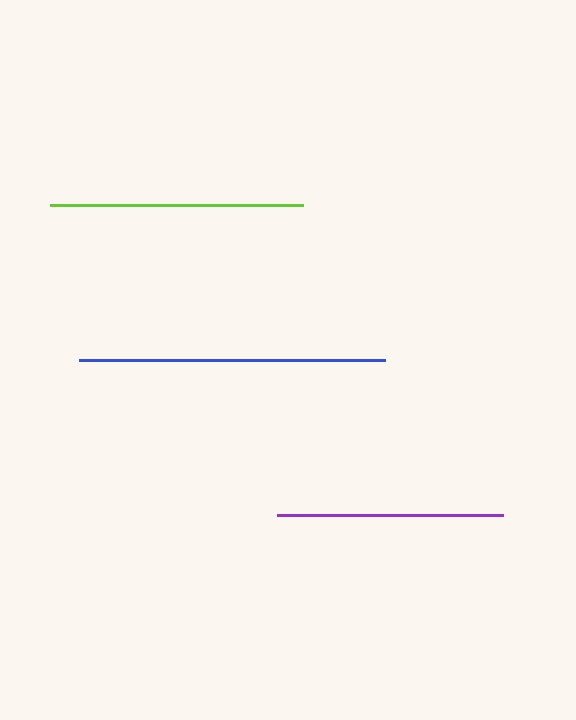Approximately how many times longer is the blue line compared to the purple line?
The blue line is approximately 1.4 times the length of the purple line.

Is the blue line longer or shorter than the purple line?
The blue line is longer than the purple line.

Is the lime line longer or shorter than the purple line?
The lime line is longer than the purple line.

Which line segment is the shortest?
The purple line is the shortest at approximately 226 pixels.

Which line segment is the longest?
The blue line is the longest at approximately 306 pixels.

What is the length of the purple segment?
The purple segment is approximately 226 pixels long.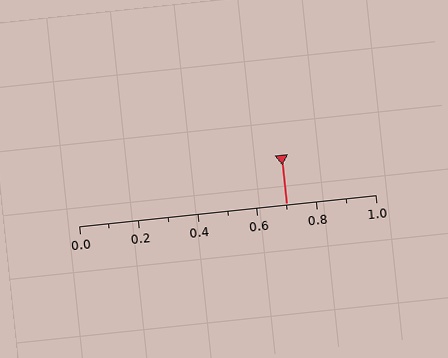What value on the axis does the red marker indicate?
The marker indicates approximately 0.7.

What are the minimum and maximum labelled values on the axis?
The axis runs from 0.0 to 1.0.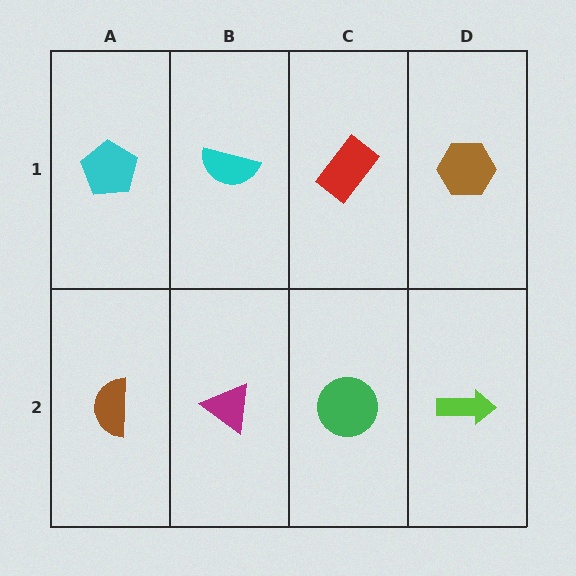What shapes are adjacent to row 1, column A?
A brown semicircle (row 2, column A), a cyan semicircle (row 1, column B).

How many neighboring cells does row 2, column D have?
2.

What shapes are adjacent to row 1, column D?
A lime arrow (row 2, column D), a red rectangle (row 1, column C).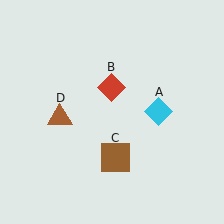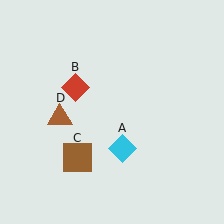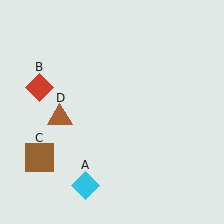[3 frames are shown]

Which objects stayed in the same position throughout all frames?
Brown triangle (object D) remained stationary.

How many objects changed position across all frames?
3 objects changed position: cyan diamond (object A), red diamond (object B), brown square (object C).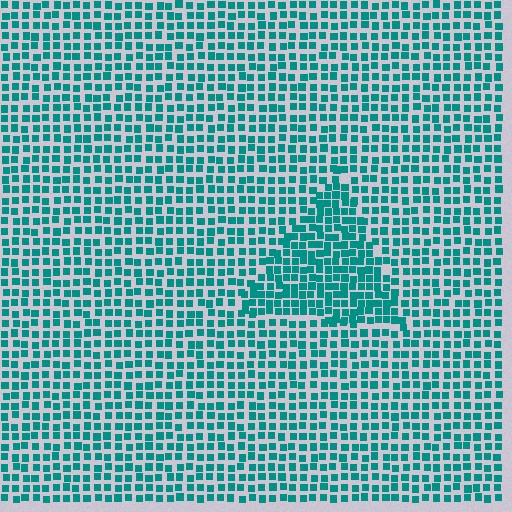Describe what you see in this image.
The image contains small teal elements arranged at two different densities. A triangle-shaped region is visible where the elements are more densely packed than the surrounding area.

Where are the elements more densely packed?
The elements are more densely packed inside the triangle boundary.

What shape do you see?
I see a triangle.